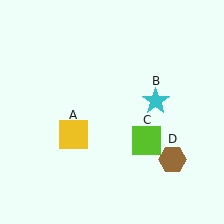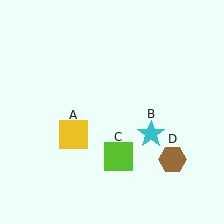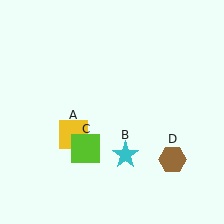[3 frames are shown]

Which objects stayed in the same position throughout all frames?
Yellow square (object A) and brown hexagon (object D) remained stationary.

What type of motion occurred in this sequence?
The cyan star (object B), lime square (object C) rotated clockwise around the center of the scene.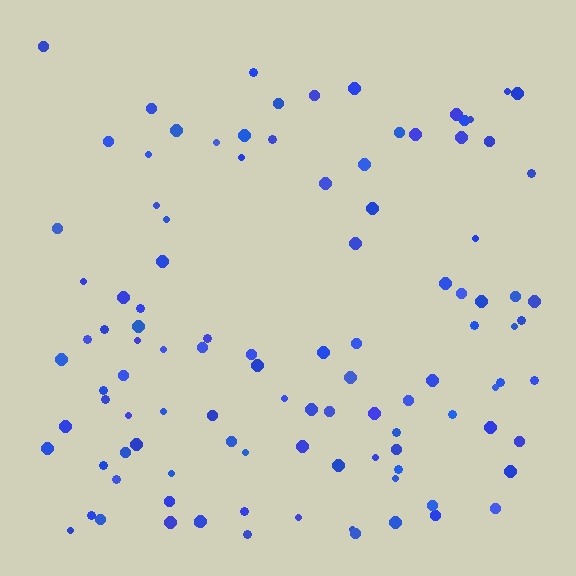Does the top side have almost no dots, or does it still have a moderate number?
Still a moderate number, just noticeably fewer than the bottom.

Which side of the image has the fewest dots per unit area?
The top.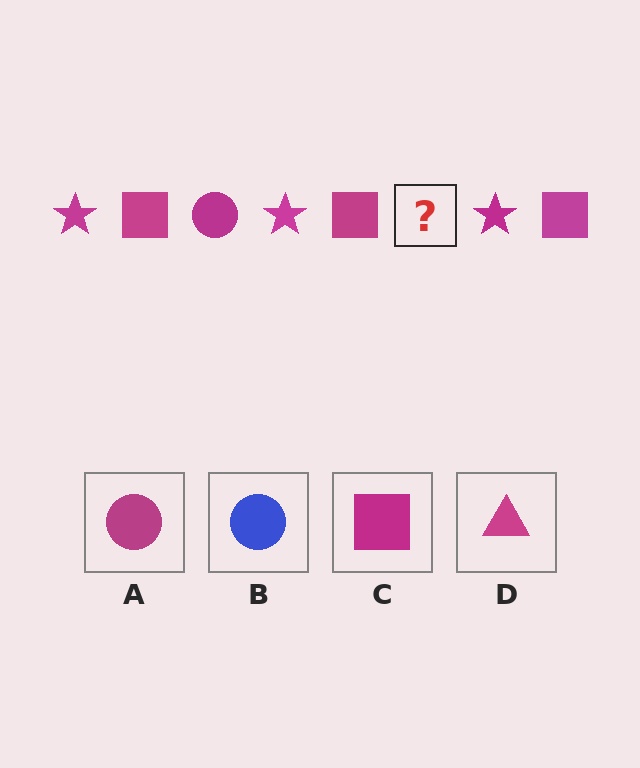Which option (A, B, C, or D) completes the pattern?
A.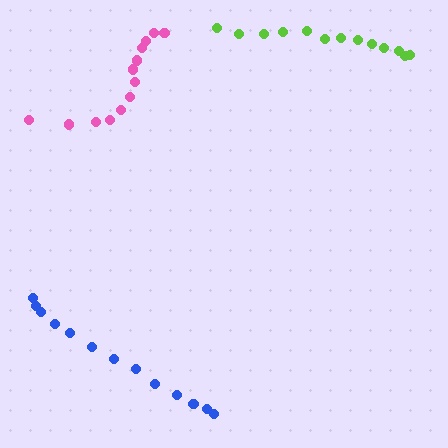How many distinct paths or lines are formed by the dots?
There are 3 distinct paths.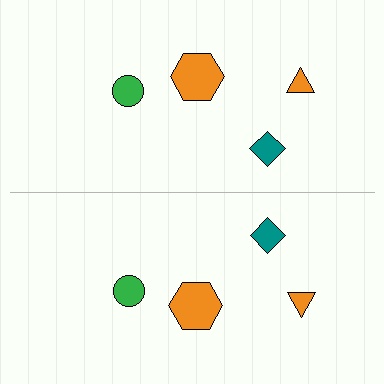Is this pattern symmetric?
Yes, this pattern has bilateral (reflection) symmetry.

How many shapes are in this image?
There are 8 shapes in this image.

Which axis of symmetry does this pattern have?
The pattern has a horizontal axis of symmetry running through the center of the image.